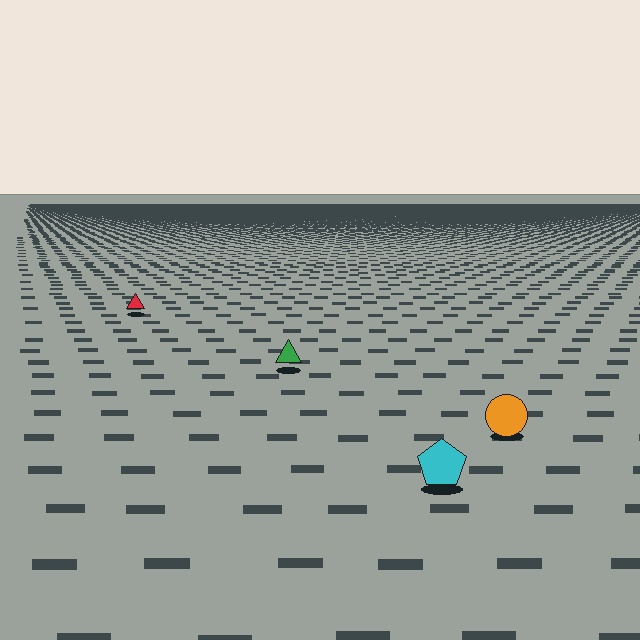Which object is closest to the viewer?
The cyan pentagon is closest. The texture marks near it are larger and more spread out.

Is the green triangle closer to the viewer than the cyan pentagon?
No. The cyan pentagon is closer — you can tell from the texture gradient: the ground texture is coarser near it.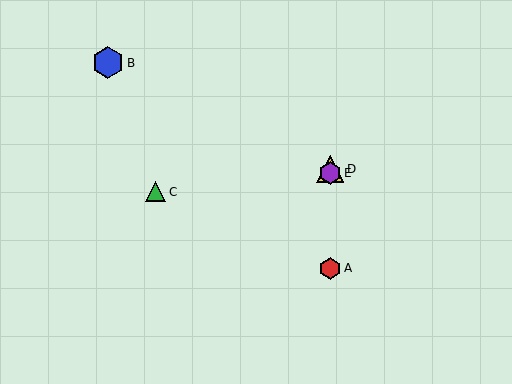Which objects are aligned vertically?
Objects A, D, E are aligned vertically.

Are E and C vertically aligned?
No, E is at x≈330 and C is at x≈156.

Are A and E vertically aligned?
Yes, both are at x≈330.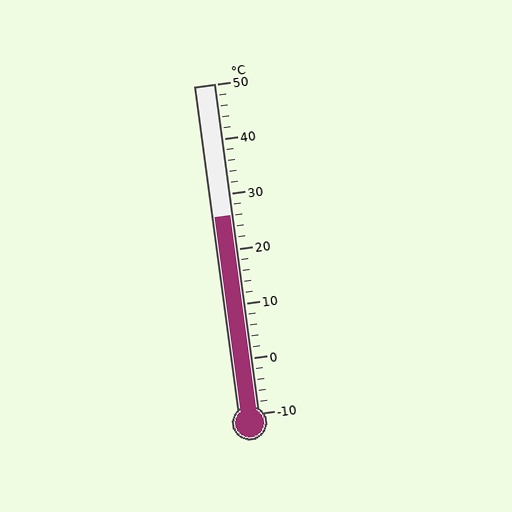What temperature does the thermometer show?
The thermometer shows approximately 26°C.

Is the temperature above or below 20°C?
The temperature is above 20°C.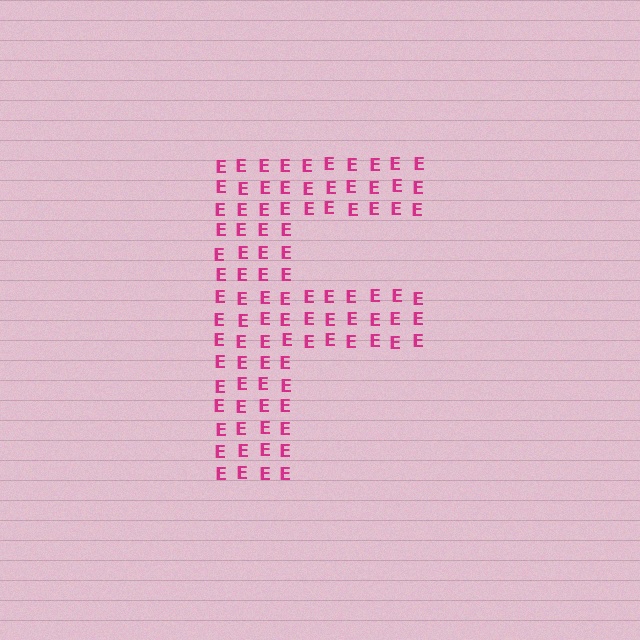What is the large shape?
The large shape is the letter F.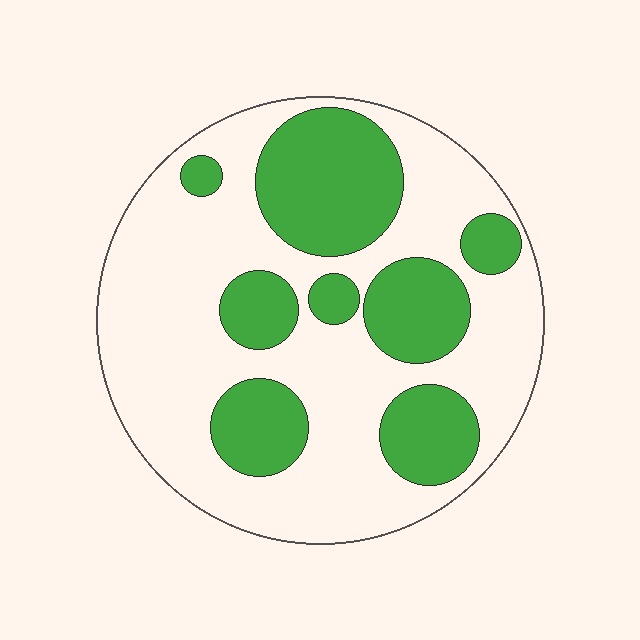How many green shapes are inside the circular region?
8.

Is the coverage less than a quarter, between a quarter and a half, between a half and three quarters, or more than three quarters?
Between a quarter and a half.